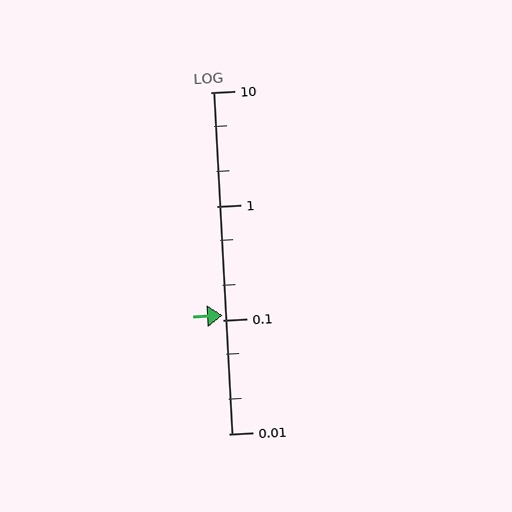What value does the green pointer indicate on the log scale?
The pointer indicates approximately 0.11.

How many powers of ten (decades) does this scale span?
The scale spans 3 decades, from 0.01 to 10.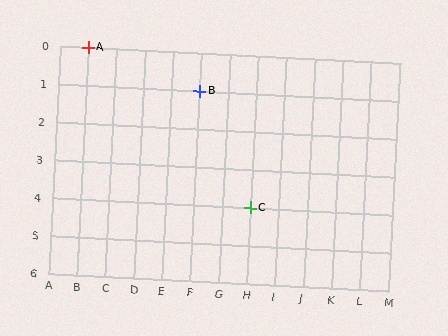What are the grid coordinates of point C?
Point C is at grid coordinates (H, 4).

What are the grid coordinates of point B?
Point B is at grid coordinates (F, 1).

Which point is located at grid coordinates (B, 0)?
Point A is at (B, 0).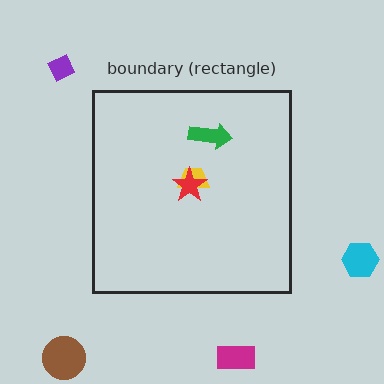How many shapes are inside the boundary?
3 inside, 4 outside.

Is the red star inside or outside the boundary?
Inside.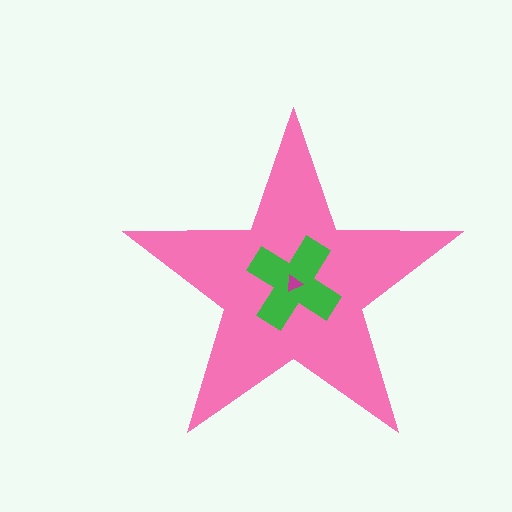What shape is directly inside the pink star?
The green cross.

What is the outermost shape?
The pink star.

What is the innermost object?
The magenta triangle.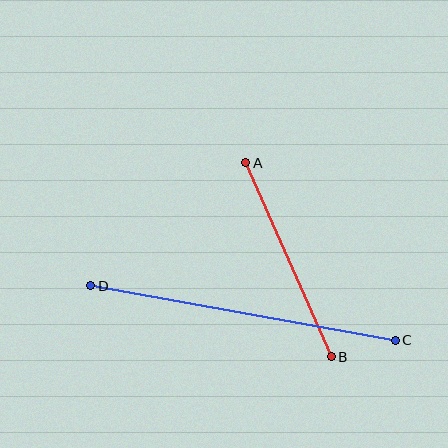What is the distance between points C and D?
The distance is approximately 310 pixels.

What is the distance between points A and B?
The distance is approximately 212 pixels.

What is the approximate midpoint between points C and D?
The midpoint is at approximately (243, 313) pixels.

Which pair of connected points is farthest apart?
Points C and D are farthest apart.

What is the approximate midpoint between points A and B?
The midpoint is at approximately (288, 260) pixels.